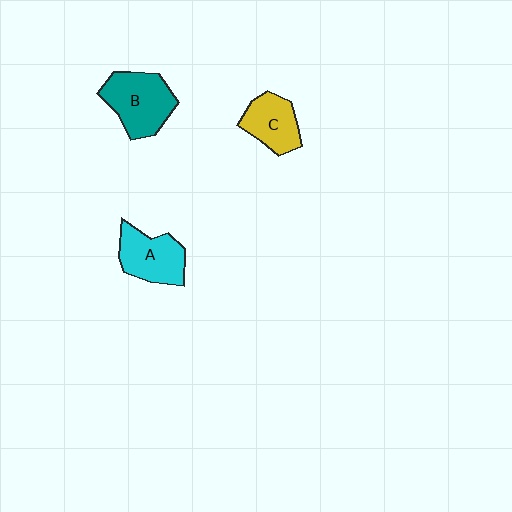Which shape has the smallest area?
Shape C (yellow).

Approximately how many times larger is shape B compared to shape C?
Approximately 1.4 times.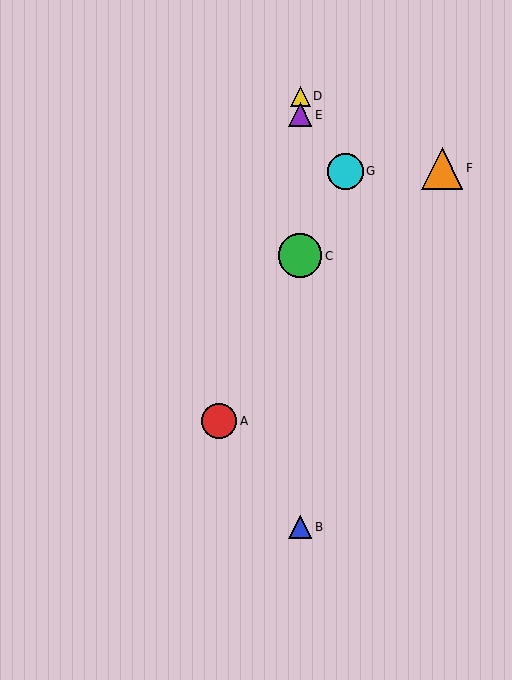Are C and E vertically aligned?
Yes, both are at x≈300.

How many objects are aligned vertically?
4 objects (B, C, D, E) are aligned vertically.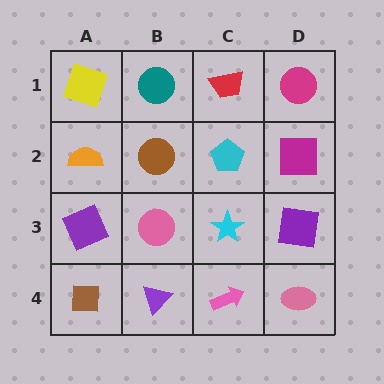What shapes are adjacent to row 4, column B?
A pink circle (row 3, column B), a brown square (row 4, column A), a pink arrow (row 4, column C).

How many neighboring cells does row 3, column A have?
3.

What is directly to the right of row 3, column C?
A purple square.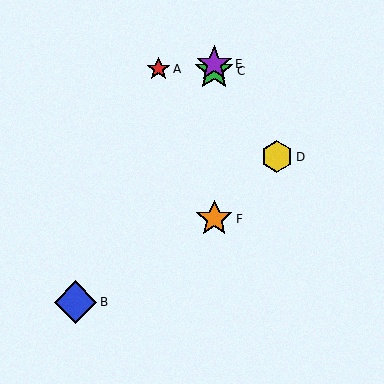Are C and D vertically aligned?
No, C is at x≈214 and D is at x≈277.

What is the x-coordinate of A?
Object A is at x≈158.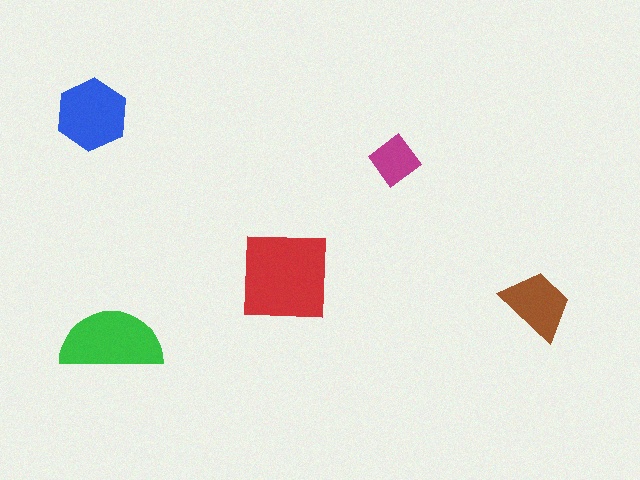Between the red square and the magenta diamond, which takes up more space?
The red square.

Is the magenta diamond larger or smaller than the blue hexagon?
Smaller.